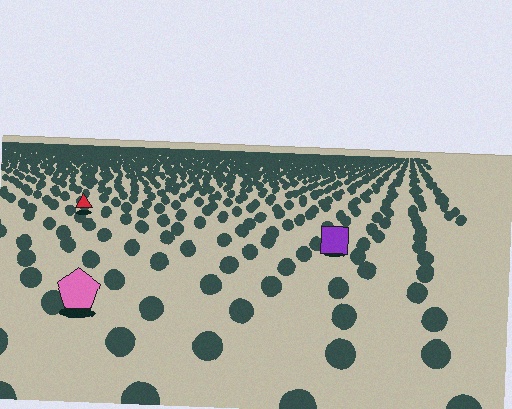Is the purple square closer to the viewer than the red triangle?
Yes. The purple square is closer — you can tell from the texture gradient: the ground texture is coarser near it.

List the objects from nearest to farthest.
From nearest to farthest: the pink pentagon, the purple square, the red triangle.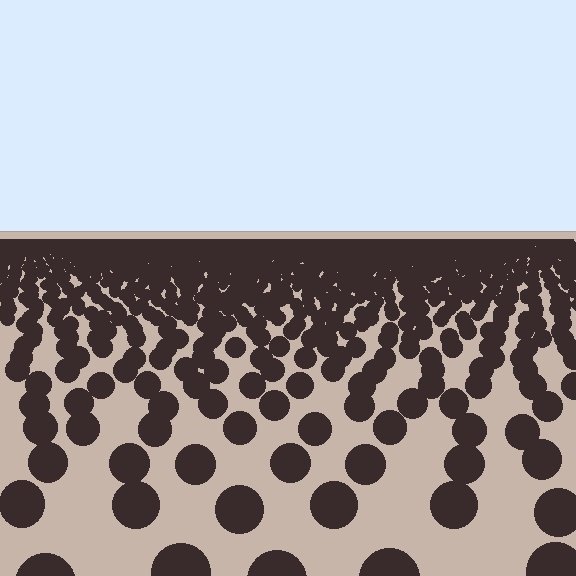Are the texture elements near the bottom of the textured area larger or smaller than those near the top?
Larger. Near the bottom, elements are closer to the viewer and appear at a bigger on-screen size.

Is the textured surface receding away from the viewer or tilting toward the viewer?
The surface is receding away from the viewer. Texture elements get smaller and denser toward the top.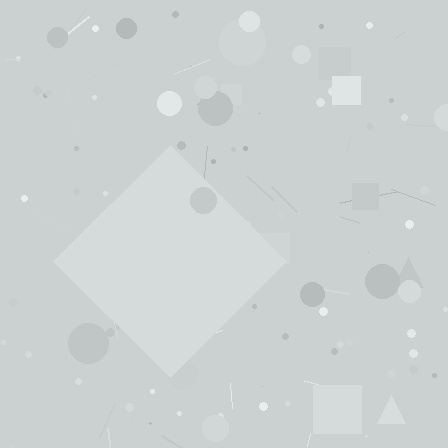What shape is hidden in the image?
A diamond is hidden in the image.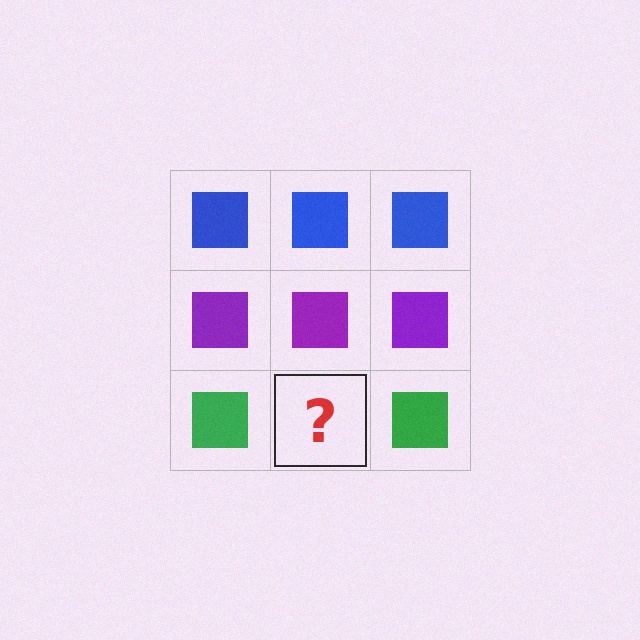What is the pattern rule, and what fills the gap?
The rule is that each row has a consistent color. The gap should be filled with a green square.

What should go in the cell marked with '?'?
The missing cell should contain a green square.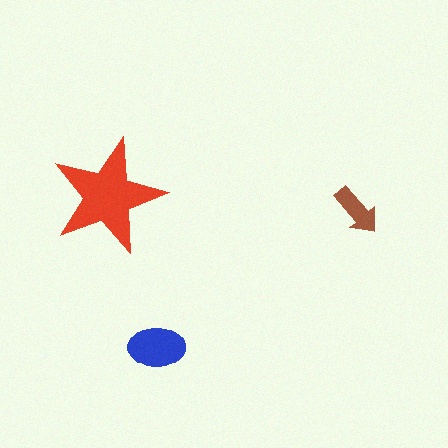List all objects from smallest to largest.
The brown arrow, the blue ellipse, the red star.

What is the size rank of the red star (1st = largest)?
1st.